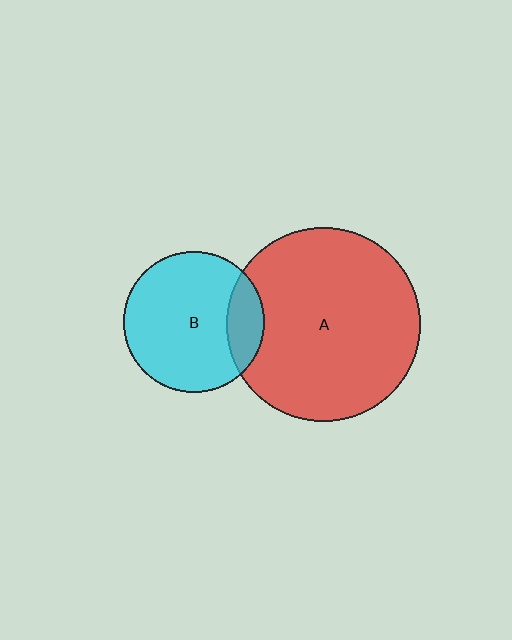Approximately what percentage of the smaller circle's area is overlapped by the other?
Approximately 15%.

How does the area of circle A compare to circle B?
Approximately 1.9 times.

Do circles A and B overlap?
Yes.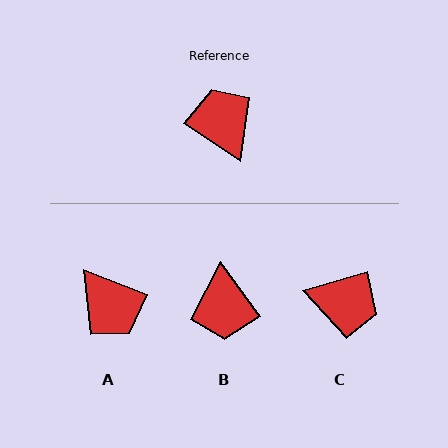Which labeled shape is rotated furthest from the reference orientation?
A, about 167 degrees away.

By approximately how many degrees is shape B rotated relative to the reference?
Approximately 161 degrees counter-clockwise.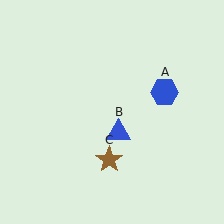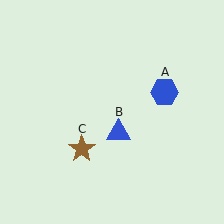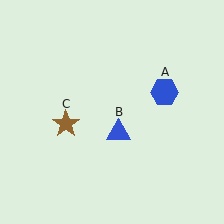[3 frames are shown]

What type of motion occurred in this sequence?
The brown star (object C) rotated clockwise around the center of the scene.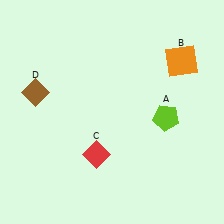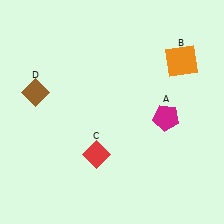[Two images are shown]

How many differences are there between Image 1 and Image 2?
There is 1 difference between the two images.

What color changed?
The pentagon (A) changed from lime in Image 1 to magenta in Image 2.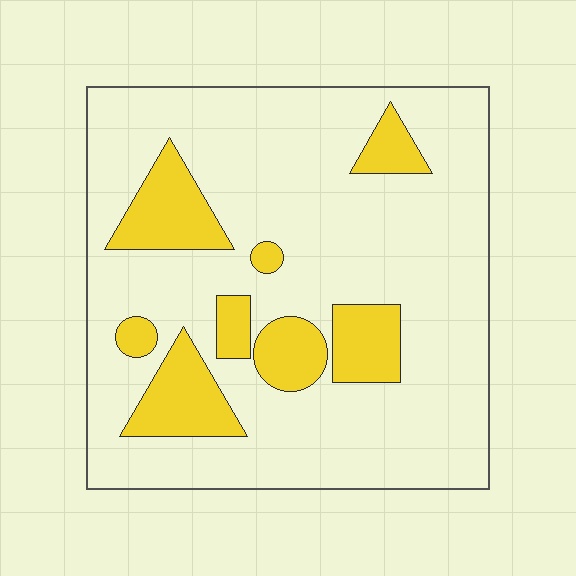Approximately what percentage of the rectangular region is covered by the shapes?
Approximately 20%.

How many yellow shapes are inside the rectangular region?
8.